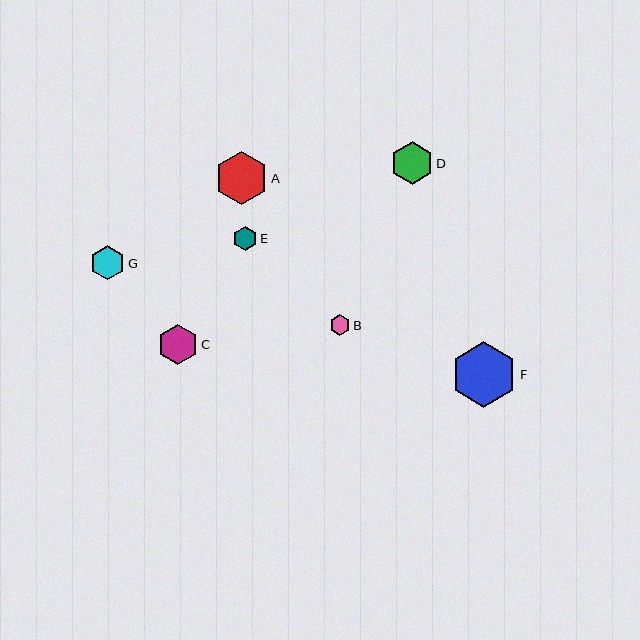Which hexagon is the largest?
Hexagon F is the largest with a size of approximately 66 pixels.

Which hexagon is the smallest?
Hexagon B is the smallest with a size of approximately 20 pixels.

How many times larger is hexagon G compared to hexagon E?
Hexagon G is approximately 1.4 times the size of hexagon E.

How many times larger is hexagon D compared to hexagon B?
Hexagon D is approximately 2.1 times the size of hexagon B.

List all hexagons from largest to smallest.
From largest to smallest: F, A, D, C, G, E, B.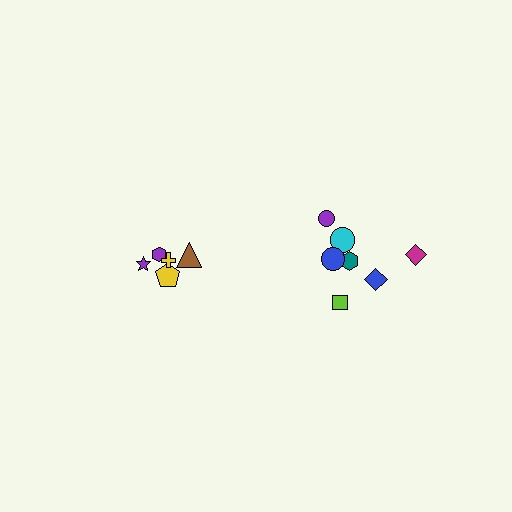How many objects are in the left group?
There are 5 objects.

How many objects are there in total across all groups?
There are 12 objects.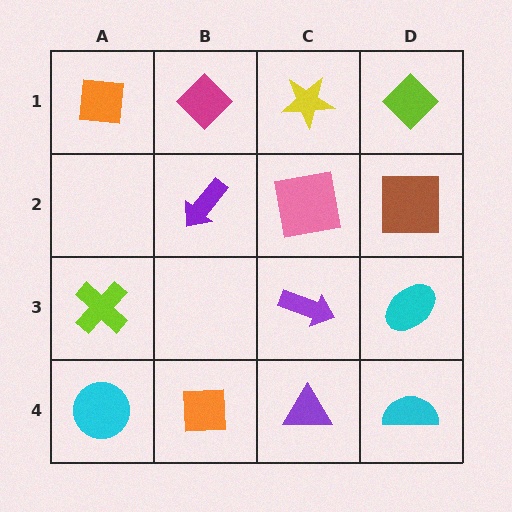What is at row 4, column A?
A cyan circle.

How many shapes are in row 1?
4 shapes.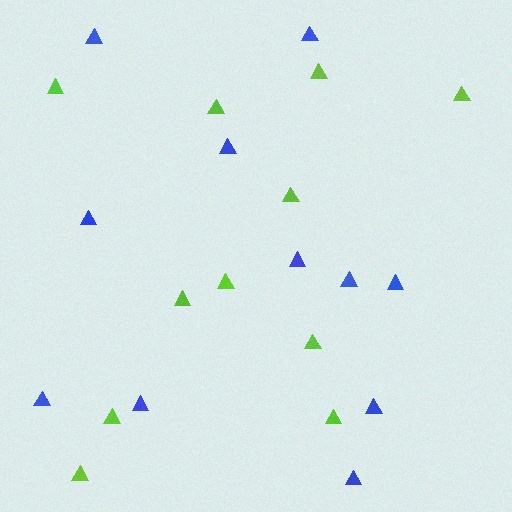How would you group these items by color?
There are 2 groups: one group of lime triangles (11) and one group of blue triangles (11).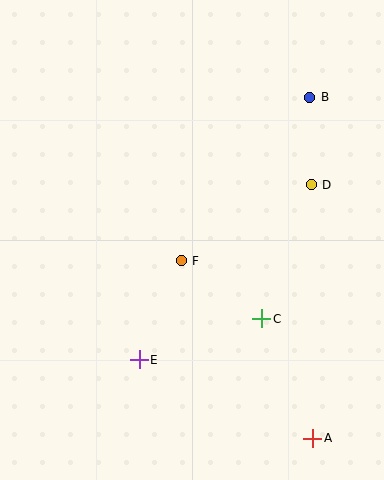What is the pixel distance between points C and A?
The distance between C and A is 130 pixels.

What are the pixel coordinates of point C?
Point C is at (262, 319).